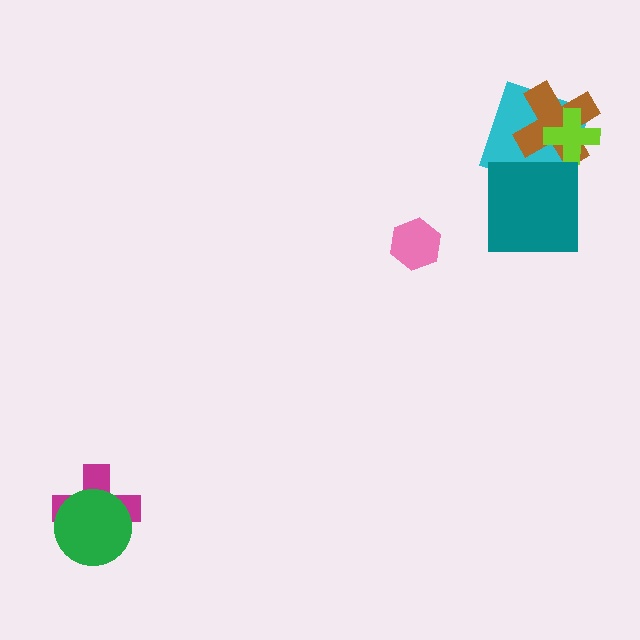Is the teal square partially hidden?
No, no other shape covers it.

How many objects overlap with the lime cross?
2 objects overlap with the lime cross.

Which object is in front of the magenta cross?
The green circle is in front of the magenta cross.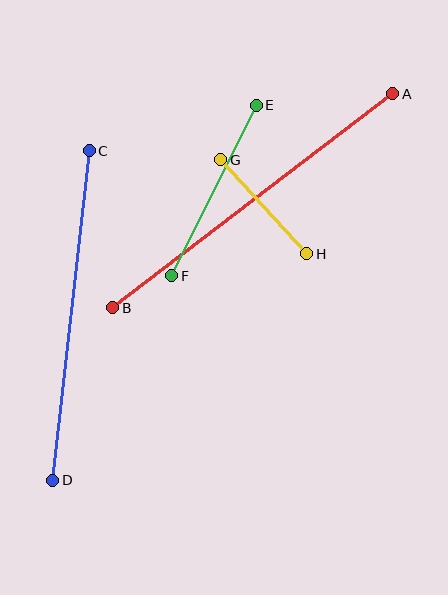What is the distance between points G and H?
The distance is approximately 127 pixels.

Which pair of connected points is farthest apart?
Points A and B are farthest apart.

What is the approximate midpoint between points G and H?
The midpoint is at approximately (264, 207) pixels.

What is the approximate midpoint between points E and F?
The midpoint is at approximately (214, 191) pixels.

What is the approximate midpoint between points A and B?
The midpoint is at approximately (253, 201) pixels.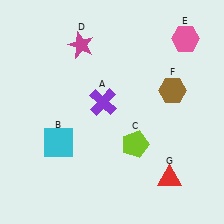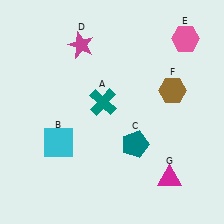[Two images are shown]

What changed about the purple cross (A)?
In Image 1, A is purple. In Image 2, it changed to teal.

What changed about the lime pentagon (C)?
In Image 1, C is lime. In Image 2, it changed to teal.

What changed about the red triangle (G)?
In Image 1, G is red. In Image 2, it changed to magenta.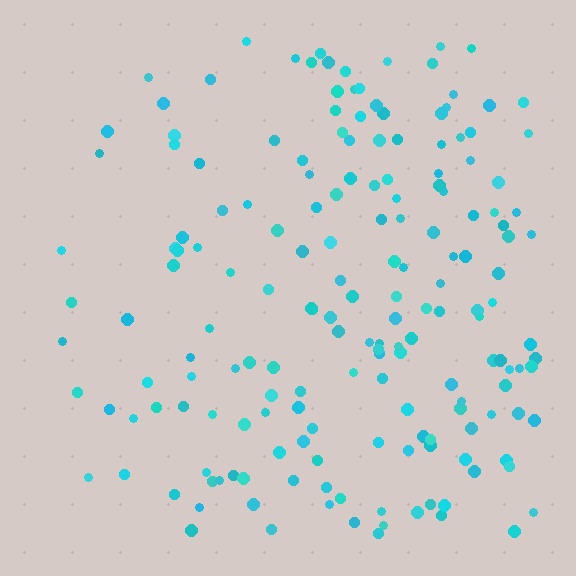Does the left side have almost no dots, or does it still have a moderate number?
Still a moderate number, just noticeably fewer than the right.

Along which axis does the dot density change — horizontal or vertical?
Horizontal.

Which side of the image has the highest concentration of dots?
The right.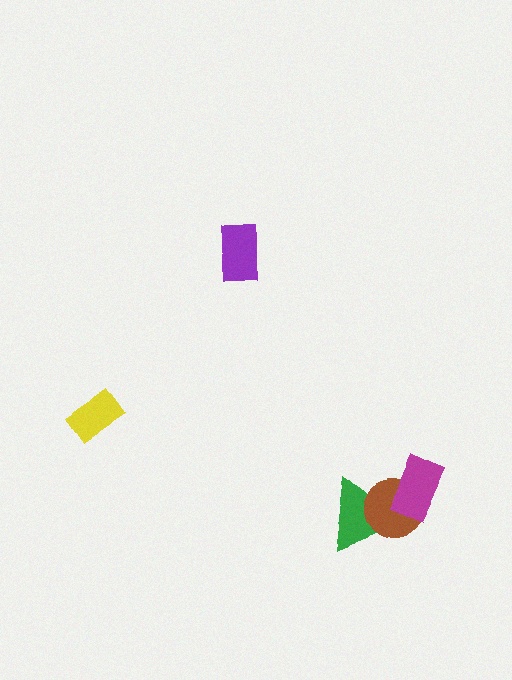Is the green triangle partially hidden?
Yes, it is partially covered by another shape.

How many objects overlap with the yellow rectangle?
0 objects overlap with the yellow rectangle.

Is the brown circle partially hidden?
Yes, it is partially covered by another shape.